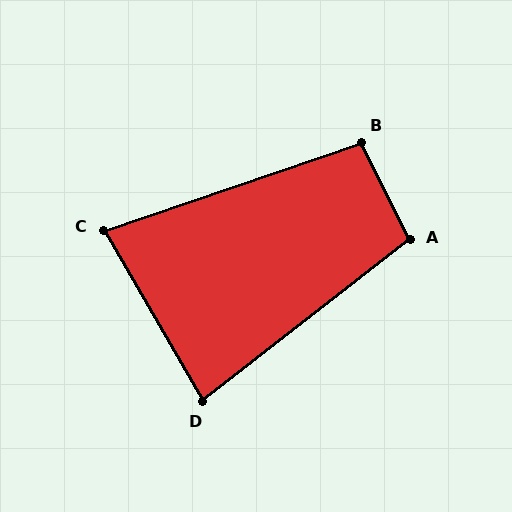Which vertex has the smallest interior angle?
C, at approximately 79 degrees.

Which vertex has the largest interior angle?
A, at approximately 101 degrees.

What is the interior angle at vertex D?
Approximately 82 degrees (acute).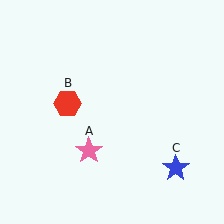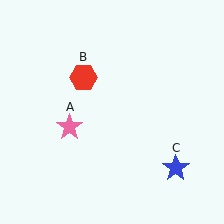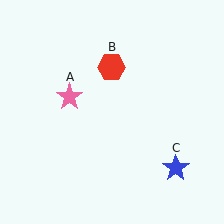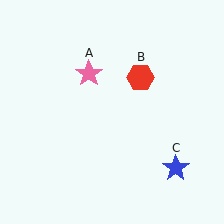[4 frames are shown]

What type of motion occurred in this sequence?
The pink star (object A), red hexagon (object B) rotated clockwise around the center of the scene.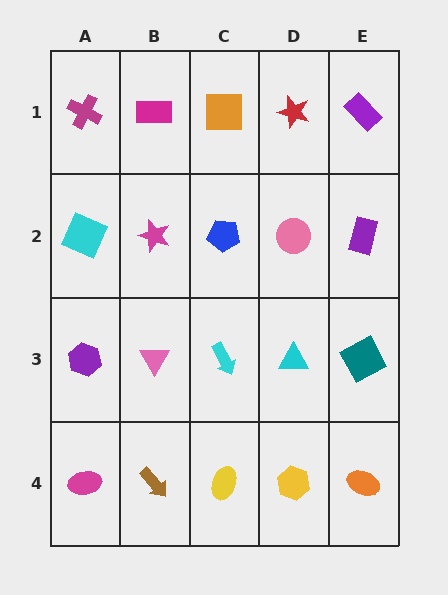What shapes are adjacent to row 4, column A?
A purple hexagon (row 3, column A), a brown arrow (row 4, column B).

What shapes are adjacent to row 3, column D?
A pink circle (row 2, column D), a yellow hexagon (row 4, column D), a cyan arrow (row 3, column C), a teal square (row 3, column E).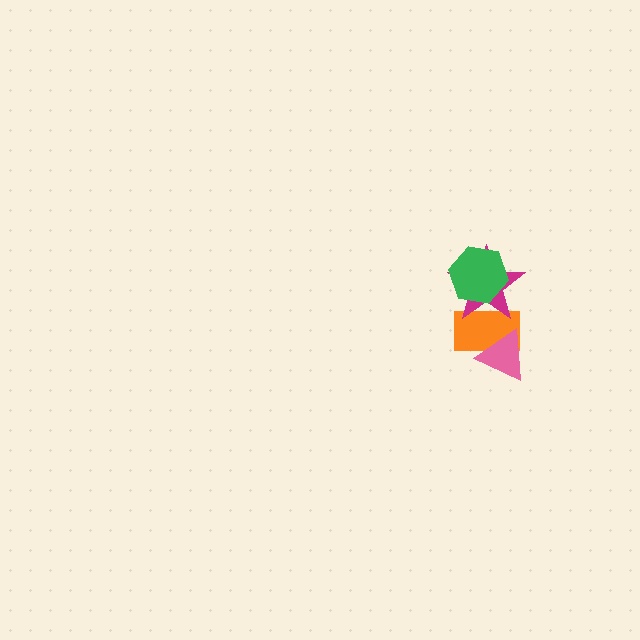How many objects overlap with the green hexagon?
1 object overlaps with the green hexagon.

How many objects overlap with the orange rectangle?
2 objects overlap with the orange rectangle.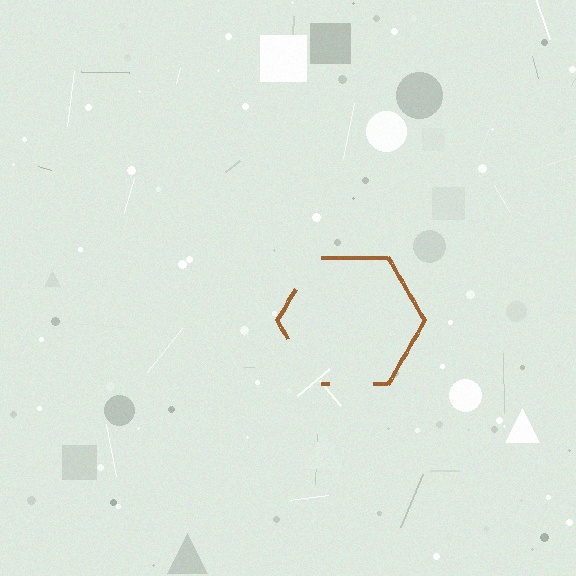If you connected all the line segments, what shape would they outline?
They would outline a hexagon.